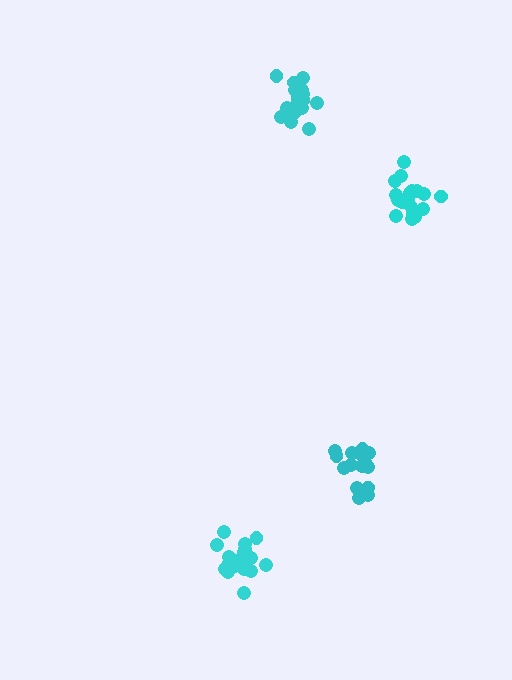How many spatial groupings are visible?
There are 4 spatial groupings.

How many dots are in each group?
Group 1: 20 dots, Group 2: 16 dots, Group 3: 17 dots, Group 4: 19 dots (72 total).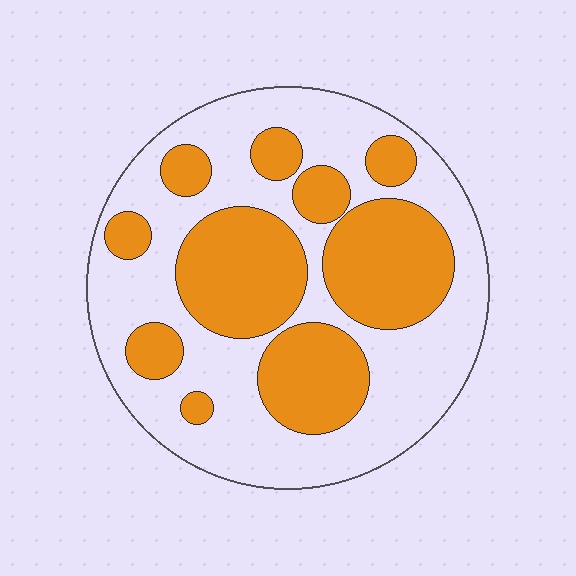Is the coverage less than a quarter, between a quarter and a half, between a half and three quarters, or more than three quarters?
Between a quarter and a half.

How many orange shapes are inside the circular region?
10.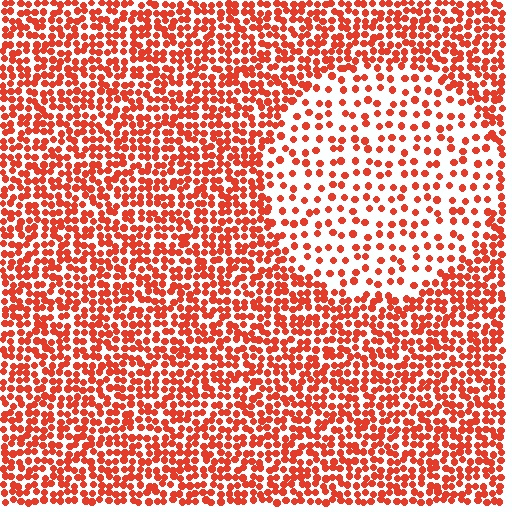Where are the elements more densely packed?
The elements are more densely packed outside the circle boundary.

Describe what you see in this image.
The image contains small red elements arranged at two different densities. A circle-shaped region is visible where the elements are less densely packed than the surrounding area.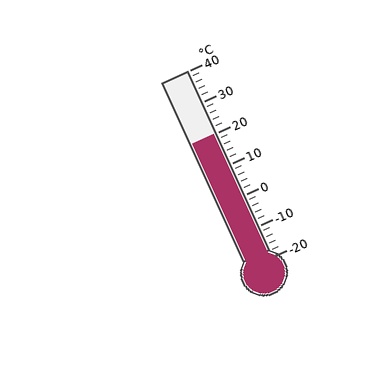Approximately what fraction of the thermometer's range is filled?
The thermometer is filled to approximately 65% of its range.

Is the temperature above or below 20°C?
The temperature is at 20°C.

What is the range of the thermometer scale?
The thermometer scale ranges from -20°C to 40°C.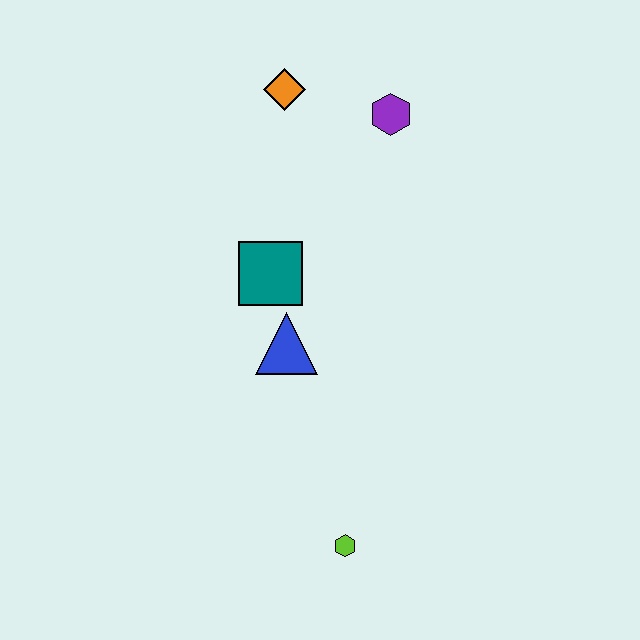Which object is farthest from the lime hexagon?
The orange diamond is farthest from the lime hexagon.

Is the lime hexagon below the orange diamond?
Yes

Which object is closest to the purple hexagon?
The orange diamond is closest to the purple hexagon.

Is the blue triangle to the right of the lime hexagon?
No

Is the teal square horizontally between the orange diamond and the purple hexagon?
No